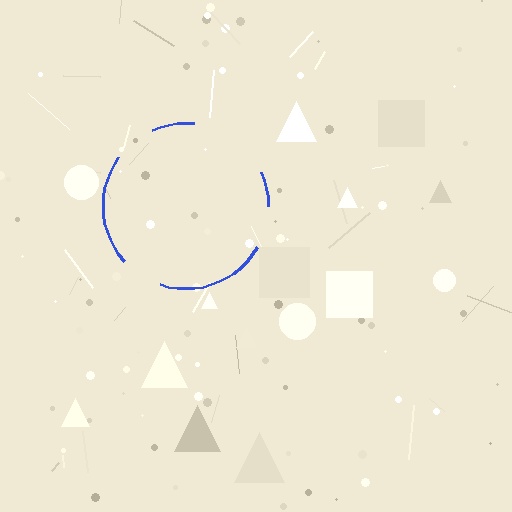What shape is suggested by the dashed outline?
The dashed outline suggests a circle.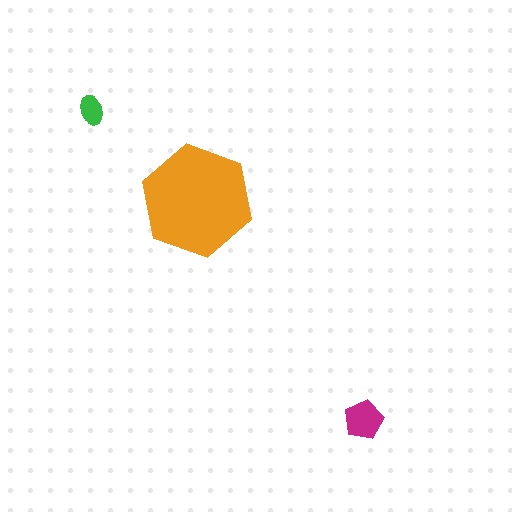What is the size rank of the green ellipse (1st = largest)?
3rd.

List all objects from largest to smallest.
The orange hexagon, the magenta pentagon, the green ellipse.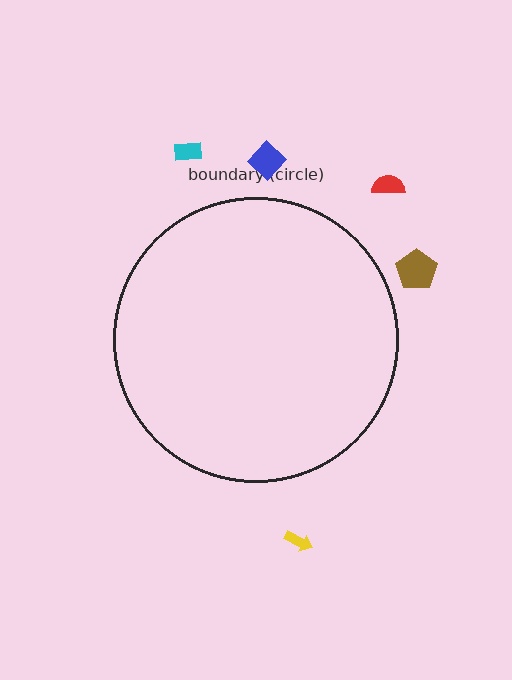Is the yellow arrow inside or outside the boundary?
Outside.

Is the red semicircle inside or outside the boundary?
Outside.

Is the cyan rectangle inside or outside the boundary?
Outside.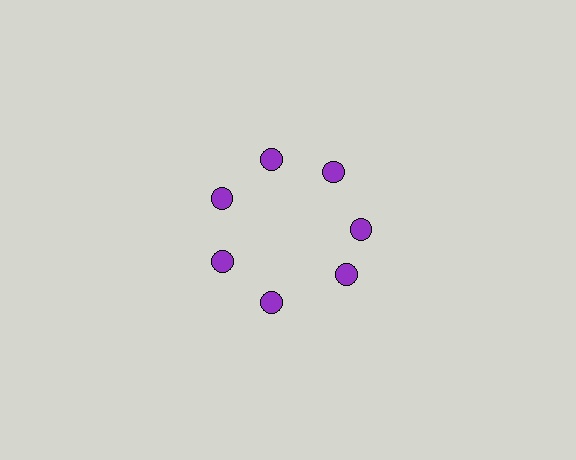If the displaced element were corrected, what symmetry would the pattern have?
It would have 7-fold rotational symmetry — the pattern would map onto itself every 51 degrees.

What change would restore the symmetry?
The symmetry would be restored by rotating it back into even spacing with its neighbors so that all 7 circles sit at equal angles and equal distance from the center.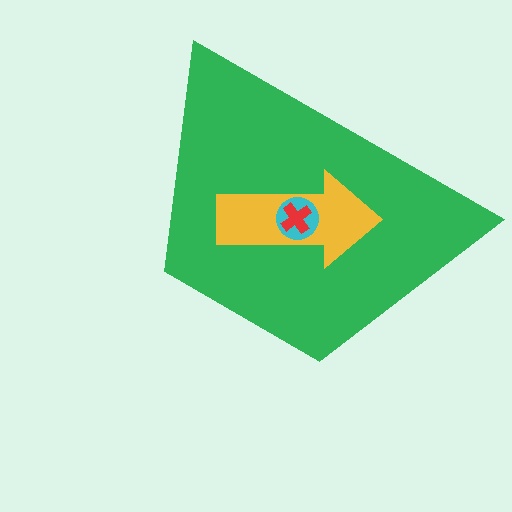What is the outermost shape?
The green trapezoid.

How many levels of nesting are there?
4.